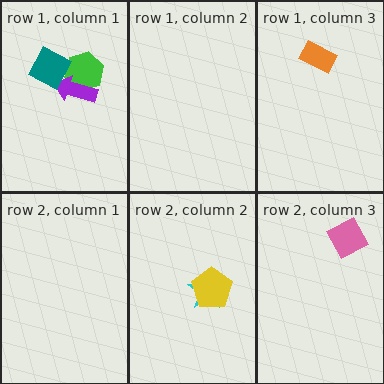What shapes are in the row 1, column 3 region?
The orange rectangle.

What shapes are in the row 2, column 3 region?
The pink diamond.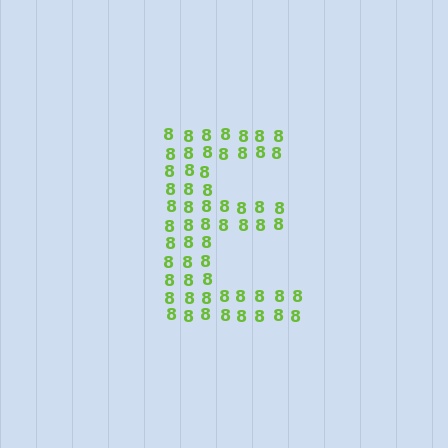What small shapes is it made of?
It is made of small digit 8's.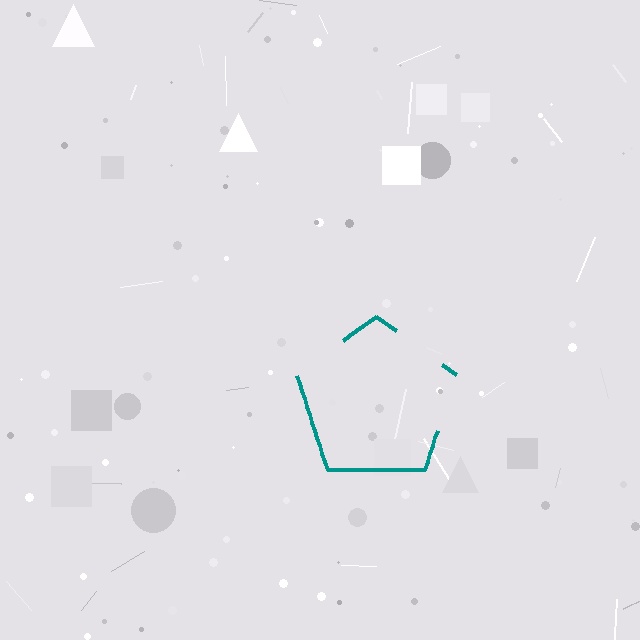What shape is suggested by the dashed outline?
The dashed outline suggests a pentagon.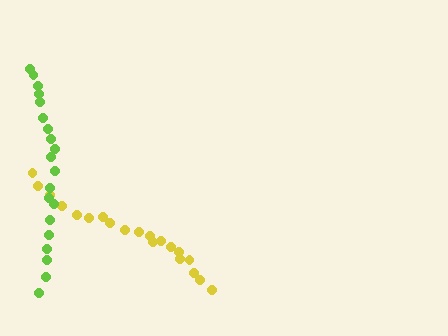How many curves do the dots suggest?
There are 2 distinct paths.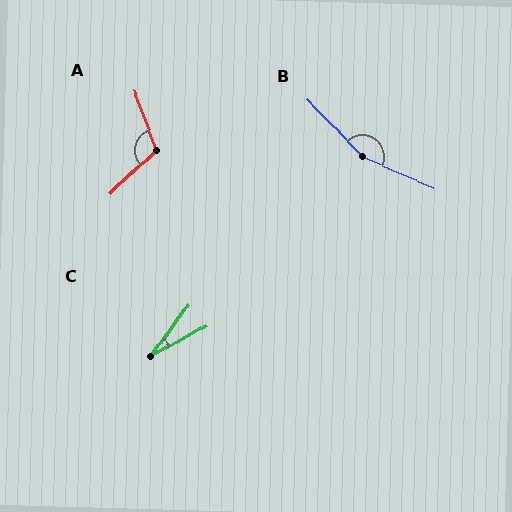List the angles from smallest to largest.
C (25°), A (113°), B (158°).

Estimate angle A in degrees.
Approximately 113 degrees.